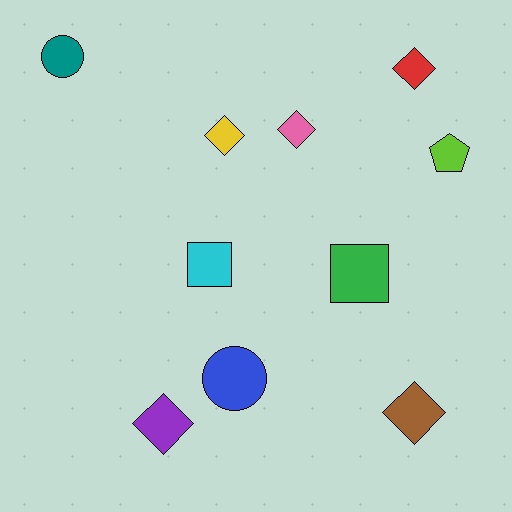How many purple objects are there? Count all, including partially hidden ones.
There is 1 purple object.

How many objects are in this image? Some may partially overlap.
There are 10 objects.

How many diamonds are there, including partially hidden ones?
There are 5 diamonds.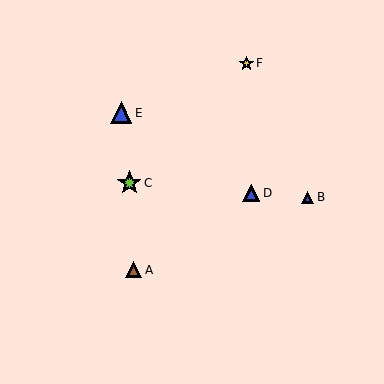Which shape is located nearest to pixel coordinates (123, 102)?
The blue triangle (labeled E) at (121, 113) is nearest to that location.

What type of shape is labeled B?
Shape B is a blue triangle.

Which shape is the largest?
The lime star (labeled C) is the largest.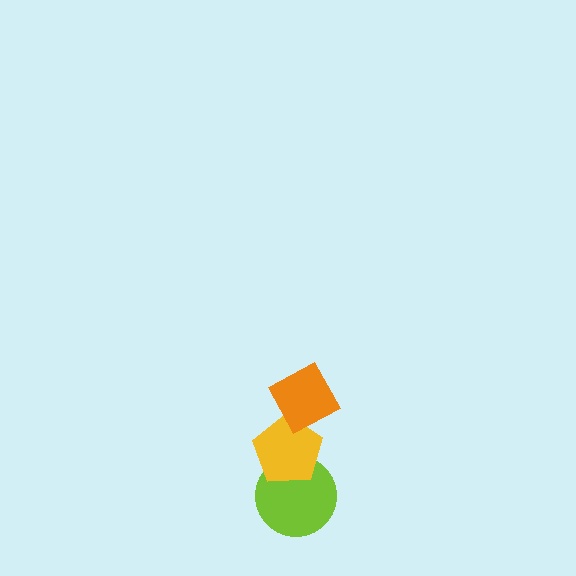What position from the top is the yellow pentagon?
The yellow pentagon is 2nd from the top.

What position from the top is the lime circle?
The lime circle is 3rd from the top.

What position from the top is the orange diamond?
The orange diamond is 1st from the top.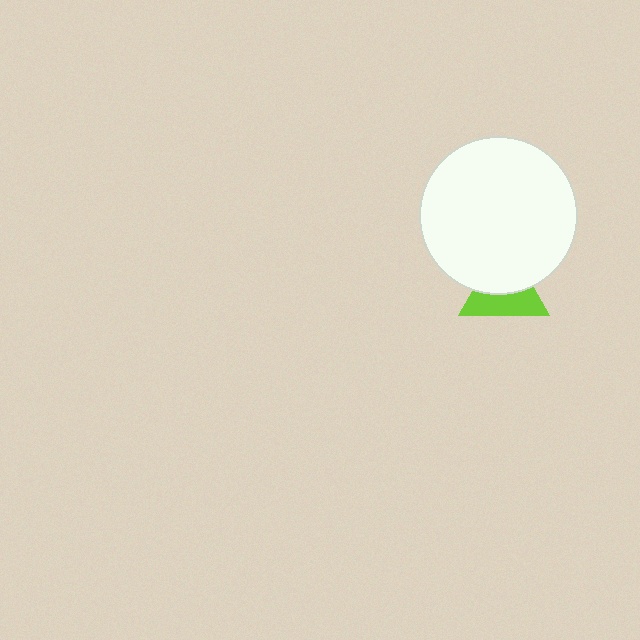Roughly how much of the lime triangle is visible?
About half of it is visible (roughly 49%).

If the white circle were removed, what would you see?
You would see the complete lime triangle.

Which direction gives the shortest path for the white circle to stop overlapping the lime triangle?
Moving up gives the shortest separation.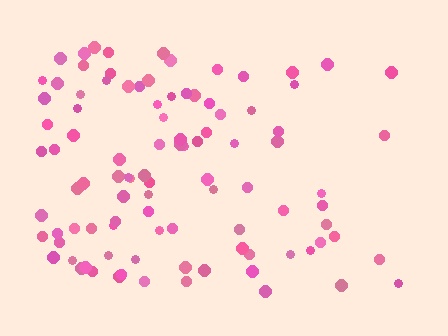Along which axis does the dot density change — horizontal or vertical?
Horizontal.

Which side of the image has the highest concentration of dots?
The left.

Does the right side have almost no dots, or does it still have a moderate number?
Still a moderate number, just noticeably fewer than the left.